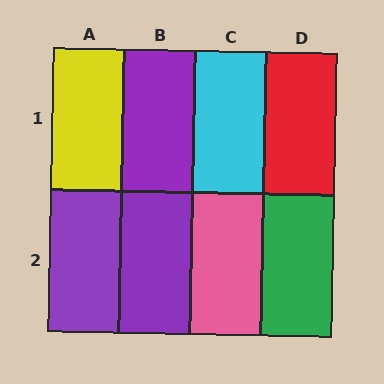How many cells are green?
1 cell is green.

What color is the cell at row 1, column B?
Purple.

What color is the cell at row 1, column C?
Cyan.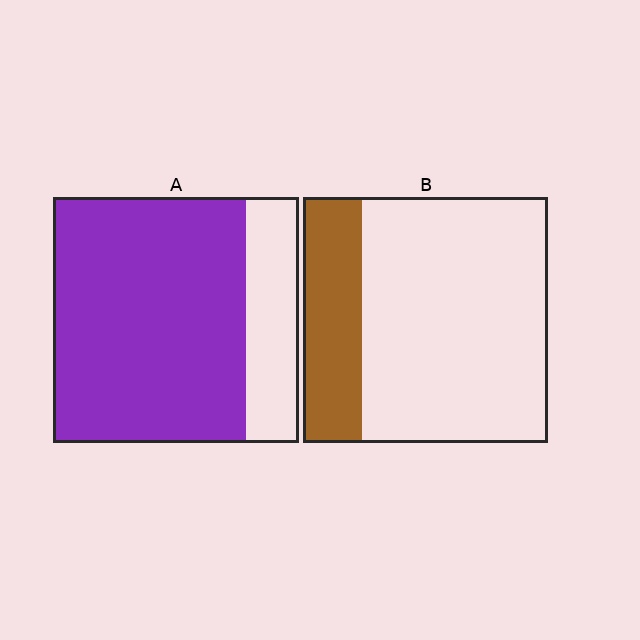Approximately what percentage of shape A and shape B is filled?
A is approximately 80% and B is approximately 25%.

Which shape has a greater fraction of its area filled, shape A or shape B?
Shape A.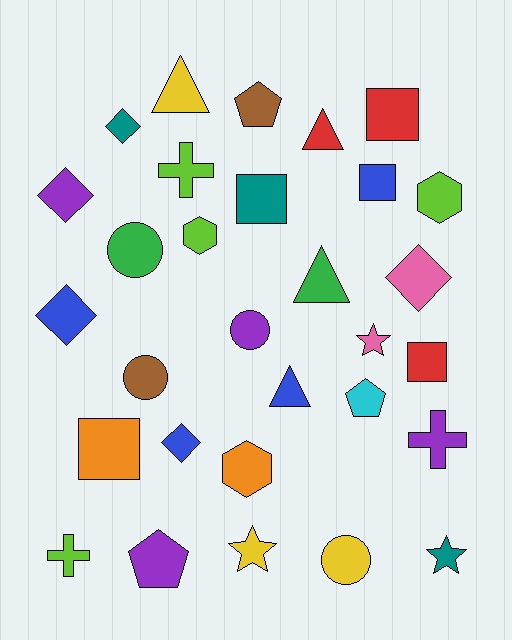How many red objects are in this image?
There are 3 red objects.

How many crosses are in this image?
There are 3 crosses.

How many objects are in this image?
There are 30 objects.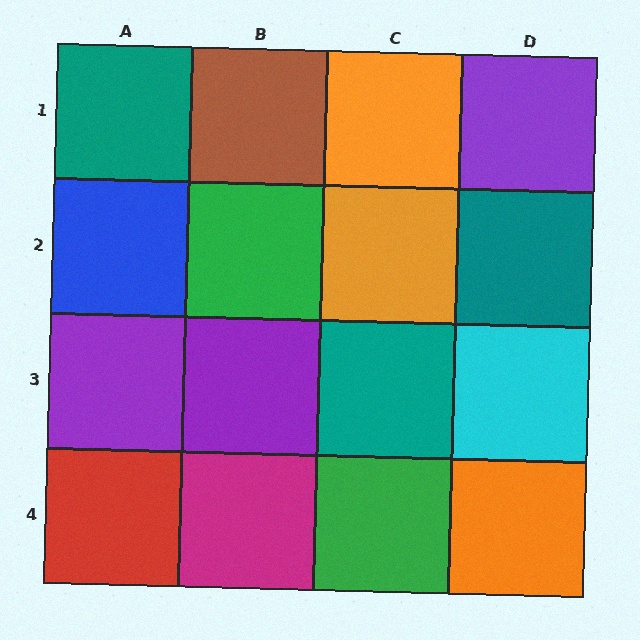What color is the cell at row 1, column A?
Teal.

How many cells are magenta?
1 cell is magenta.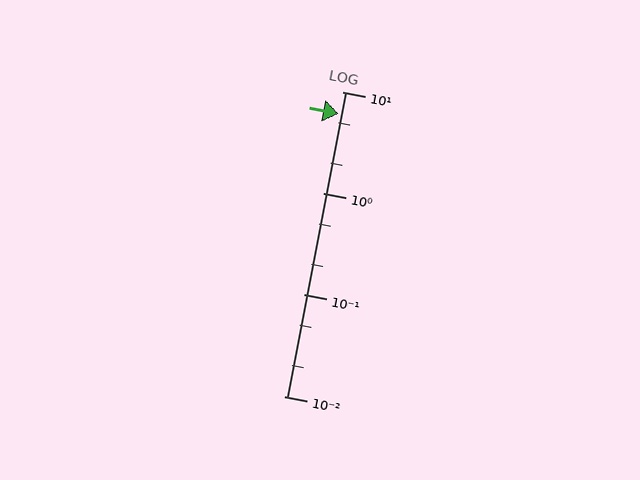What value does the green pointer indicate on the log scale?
The pointer indicates approximately 6.1.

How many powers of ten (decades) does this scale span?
The scale spans 3 decades, from 0.01 to 10.